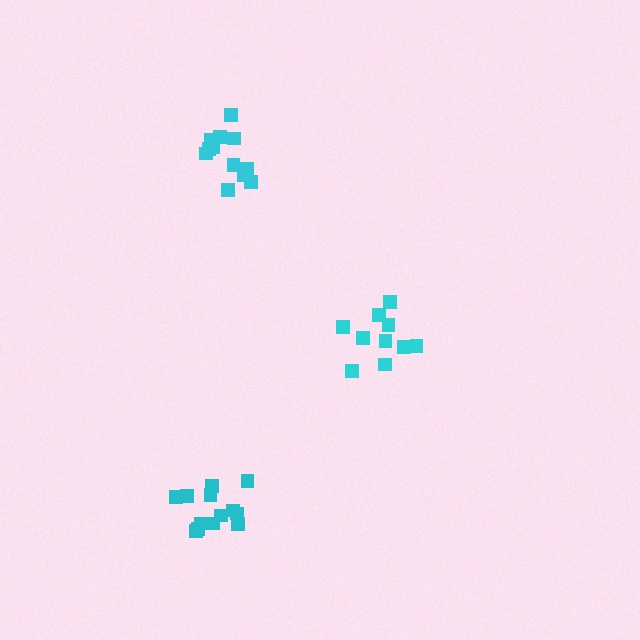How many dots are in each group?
Group 1: 12 dots, Group 2: 10 dots, Group 3: 13 dots (35 total).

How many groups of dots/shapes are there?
There are 3 groups.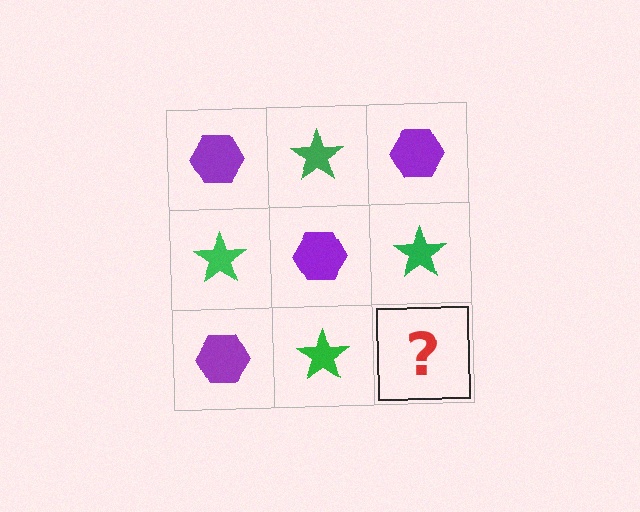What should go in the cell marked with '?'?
The missing cell should contain a purple hexagon.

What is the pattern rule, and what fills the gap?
The rule is that it alternates purple hexagon and green star in a checkerboard pattern. The gap should be filled with a purple hexagon.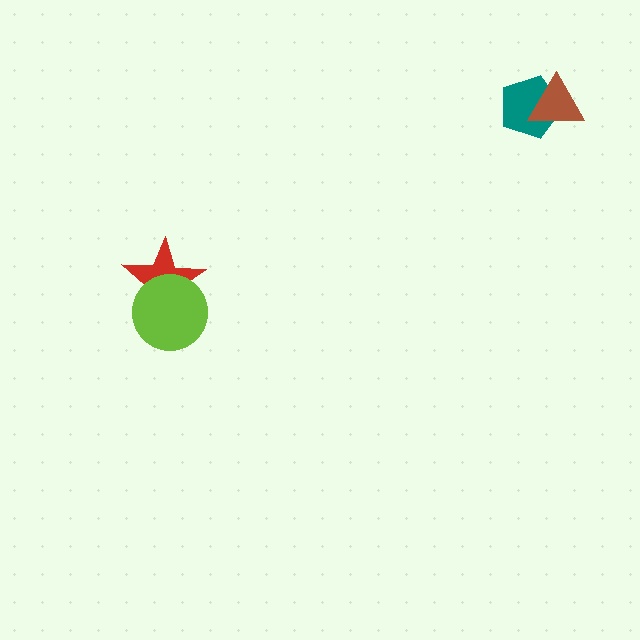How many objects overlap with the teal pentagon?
1 object overlaps with the teal pentagon.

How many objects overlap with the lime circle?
1 object overlaps with the lime circle.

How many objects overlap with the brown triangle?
1 object overlaps with the brown triangle.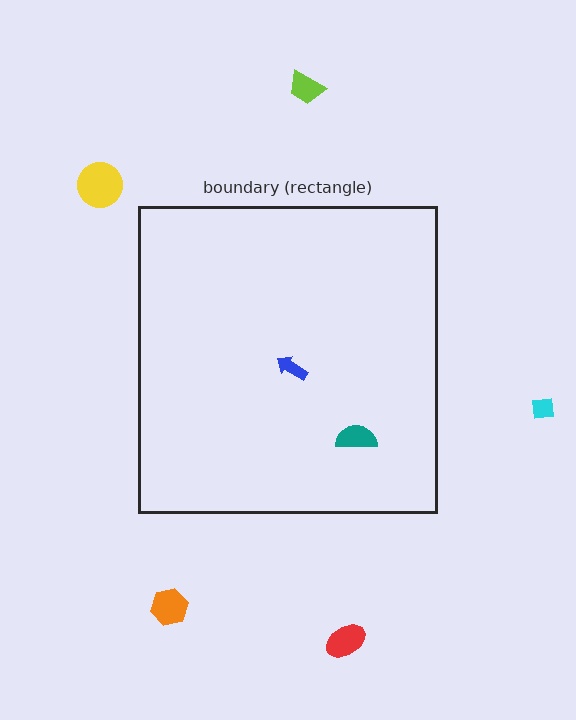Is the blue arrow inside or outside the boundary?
Inside.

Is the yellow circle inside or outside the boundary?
Outside.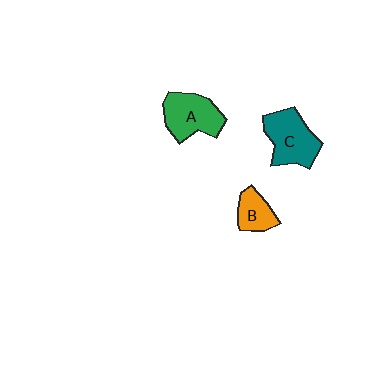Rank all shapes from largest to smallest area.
From largest to smallest: C (teal), A (green), B (orange).